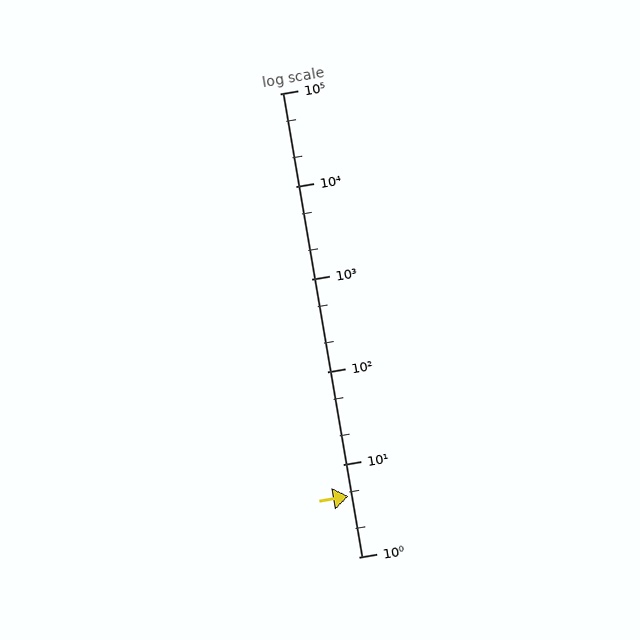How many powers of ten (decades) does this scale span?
The scale spans 5 decades, from 1 to 100000.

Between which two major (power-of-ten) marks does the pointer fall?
The pointer is between 1 and 10.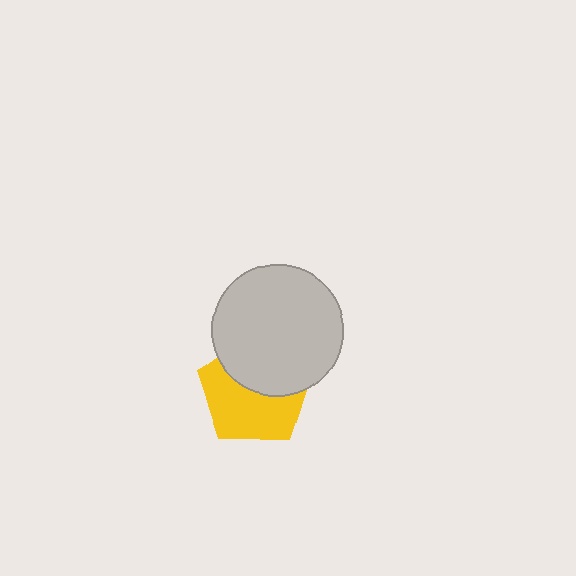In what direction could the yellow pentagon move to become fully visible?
The yellow pentagon could move down. That would shift it out from behind the light gray circle entirely.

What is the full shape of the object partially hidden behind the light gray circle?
The partially hidden object is a yellow pentagon.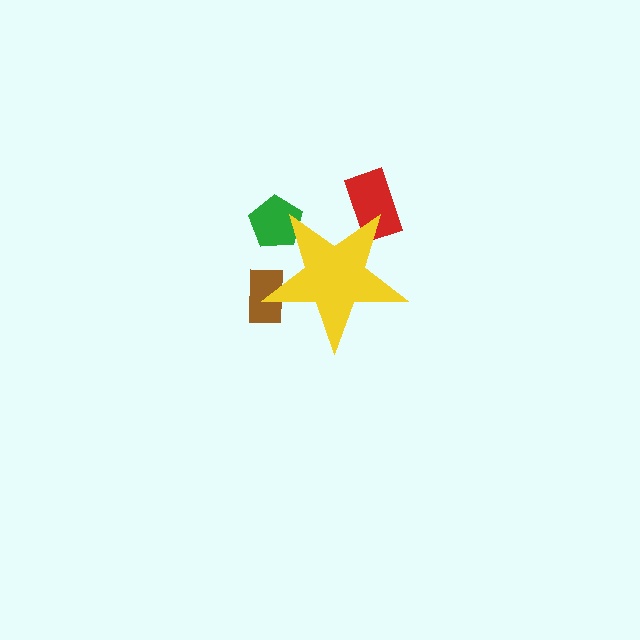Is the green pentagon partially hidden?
Yes, the green pentagon is partially hidden behind the yellow star.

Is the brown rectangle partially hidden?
Yes, the brown rectangle is partially hidden behind the yellow star.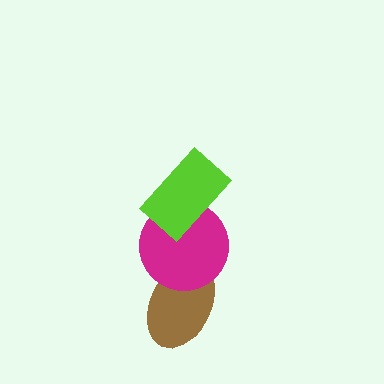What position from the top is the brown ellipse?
The brown ellipse is 3rd from the top.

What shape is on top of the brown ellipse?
The magenta circle is on top of the brown ellipse.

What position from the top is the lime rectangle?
The lime rectangle is 1st from the top.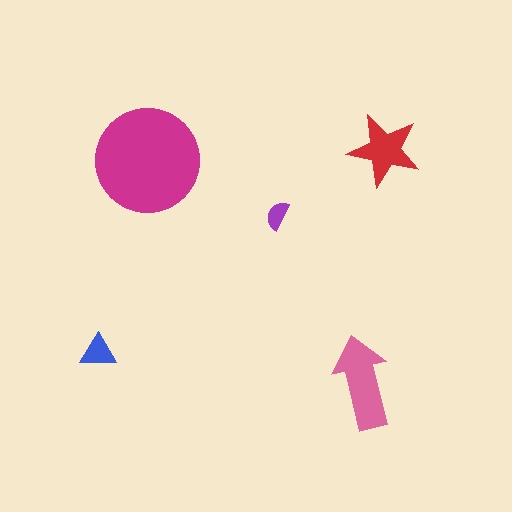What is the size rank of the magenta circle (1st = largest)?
1st.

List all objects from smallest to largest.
The purple semicircle, the blue triangle, the red star, the pink arrow, the magenta circle.